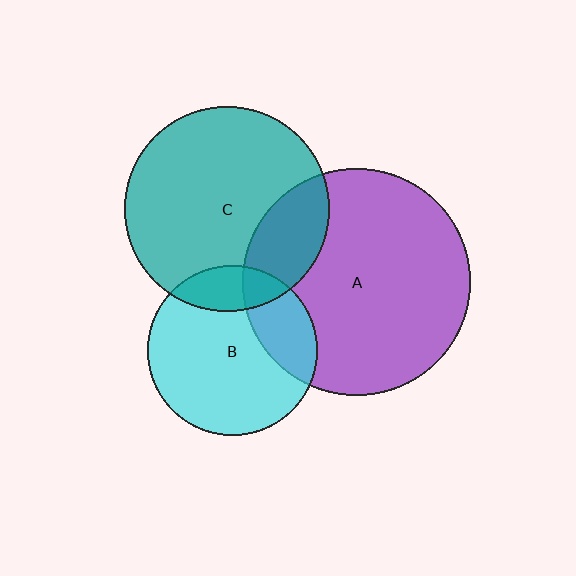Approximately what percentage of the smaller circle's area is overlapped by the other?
Approximately 20%.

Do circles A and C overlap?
Yes.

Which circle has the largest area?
Circle A (purple).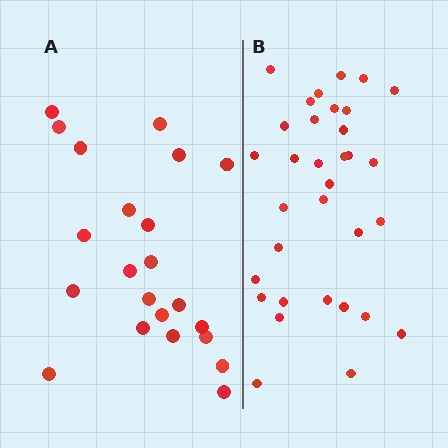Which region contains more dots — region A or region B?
Region B (the right region) has more dots.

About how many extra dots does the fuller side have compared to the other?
Region B has roughly 12 or so more dots than region A.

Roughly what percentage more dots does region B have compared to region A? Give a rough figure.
About 50% more.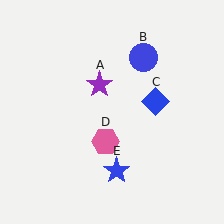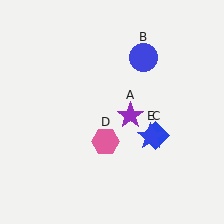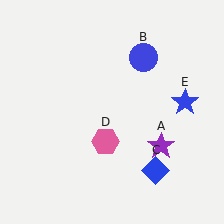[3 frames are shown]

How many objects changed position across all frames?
3 objects changed position: purple star (object A), blue diamond (object C), blue star (object E).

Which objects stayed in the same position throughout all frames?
Blue circle (object B) and pink hexagon (object D) remained stationary.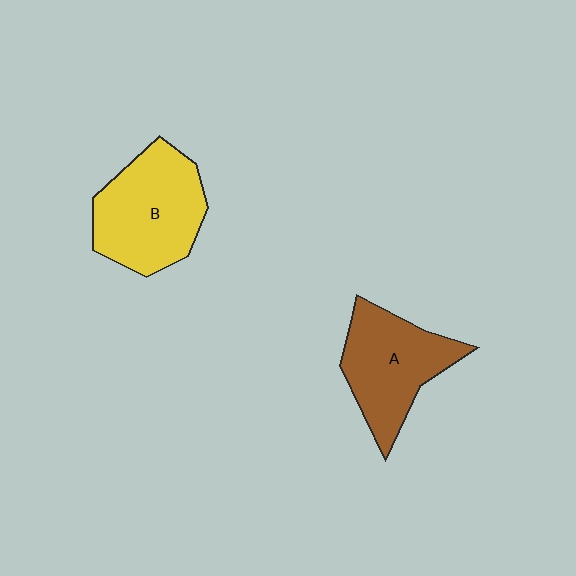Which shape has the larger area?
Shape B (yellow).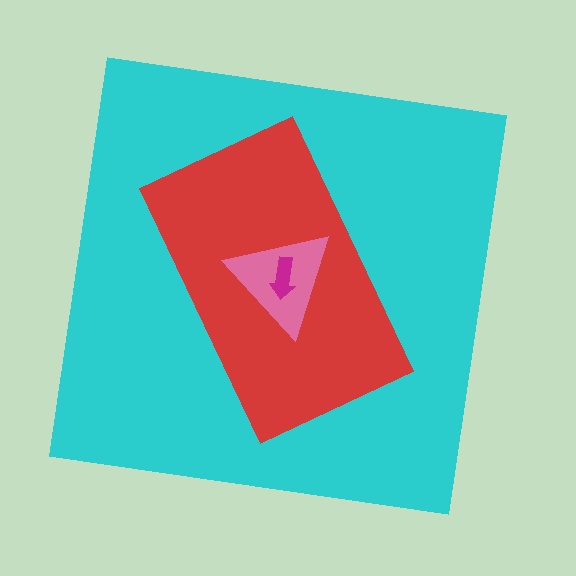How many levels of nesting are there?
4.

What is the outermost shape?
The cyan square.